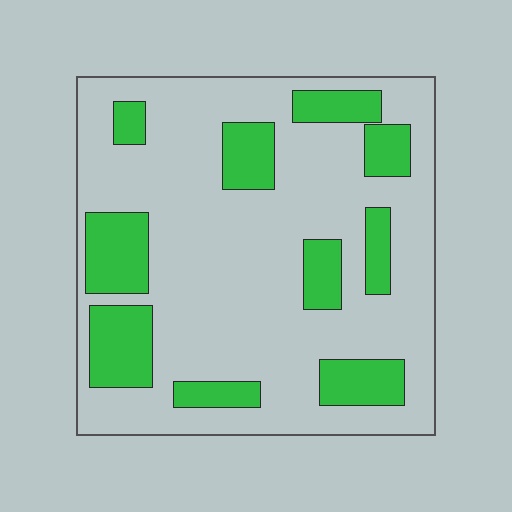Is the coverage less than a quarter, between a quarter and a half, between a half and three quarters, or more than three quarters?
Between a quarter and a half.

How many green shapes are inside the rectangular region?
10.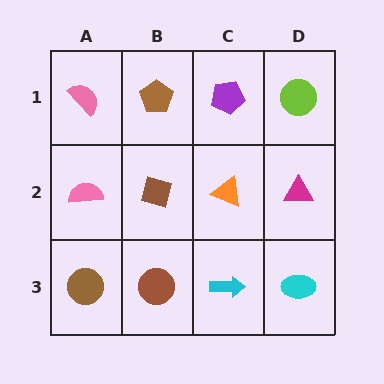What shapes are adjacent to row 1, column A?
A pink semicircle (row 2, column A), a brown pentagon (row 1, column B).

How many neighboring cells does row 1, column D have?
2.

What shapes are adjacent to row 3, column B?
A brown diamond (row 2, column B), a brown circle (row 3, column A), a cyan arrow (row 3, column C).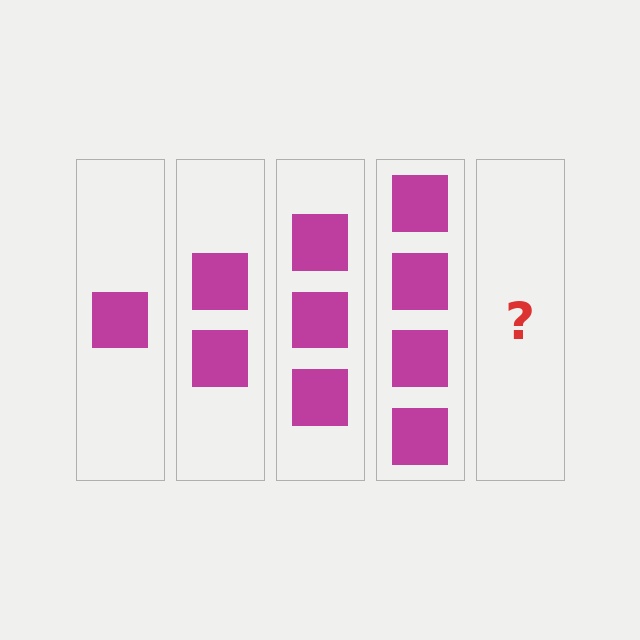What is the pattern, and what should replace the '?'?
The pattern is that each step adds one more square. The '?' should be 5 squares.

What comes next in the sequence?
The next element should be 5 squares.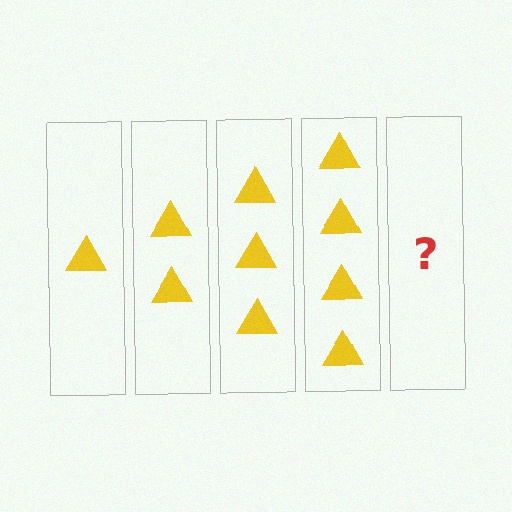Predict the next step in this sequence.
The next step is 5 triangles.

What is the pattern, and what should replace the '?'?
The pattern is that each step adds one more triangle. The '?' should be 5 triangles.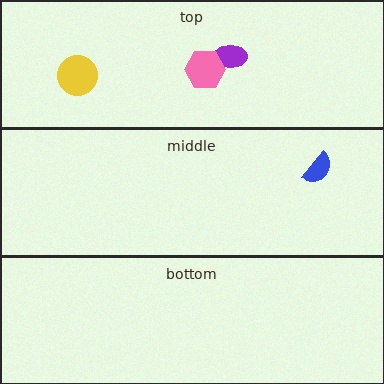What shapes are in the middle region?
The blue semicircle.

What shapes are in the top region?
The purple ellipse, the pink hexagon, the yellow circle.